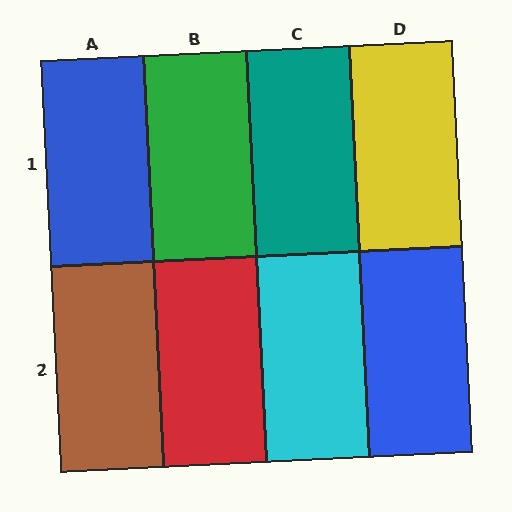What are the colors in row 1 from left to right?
Blue, green, teal, yellow.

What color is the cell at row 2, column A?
Brown.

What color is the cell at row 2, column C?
Cyan.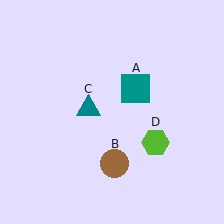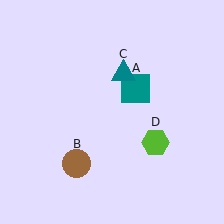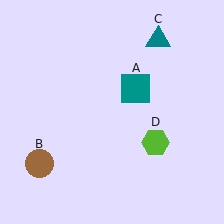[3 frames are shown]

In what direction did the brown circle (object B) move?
The brown circle (object B) moved left.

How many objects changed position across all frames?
2 objects changed position: brown circle (object B), teal triangle (object C).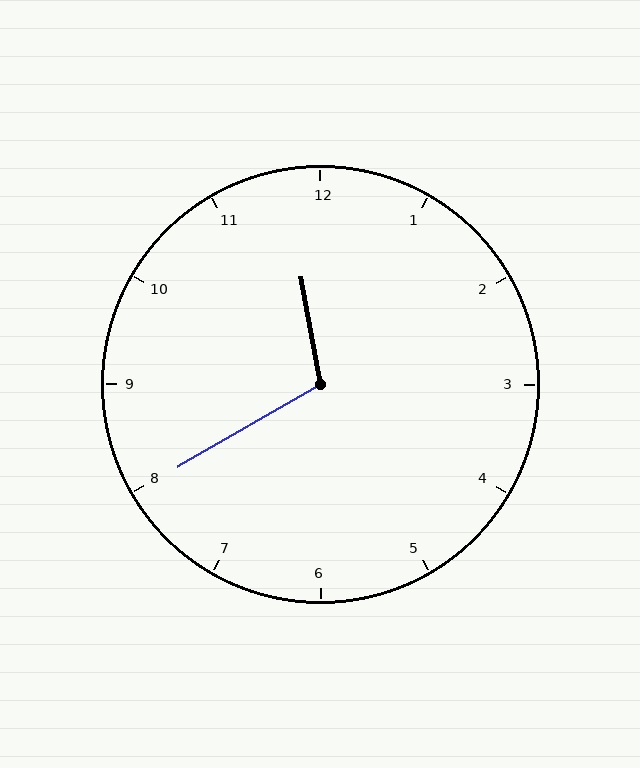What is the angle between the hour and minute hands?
Approximately 110 degrees.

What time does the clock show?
11:40.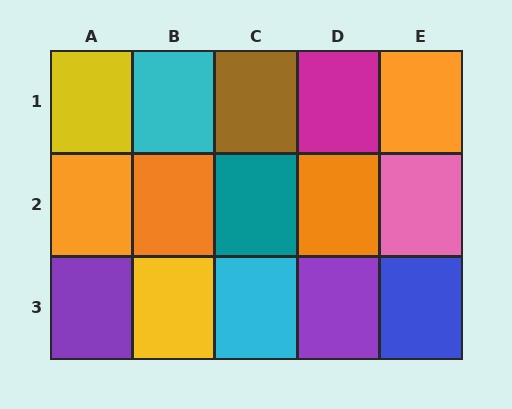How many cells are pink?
1 cell is pink.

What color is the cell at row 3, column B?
Yellow.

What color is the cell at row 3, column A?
Purple.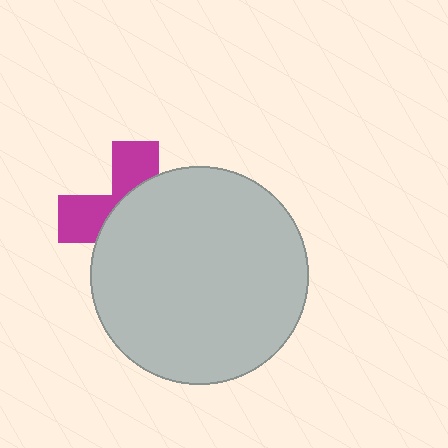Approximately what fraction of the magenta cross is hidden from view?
Roughly 64% of the magenta cross is hidden behind the light gray circle.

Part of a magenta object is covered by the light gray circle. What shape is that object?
It is a cross.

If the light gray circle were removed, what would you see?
You would see the complete magenta cross.